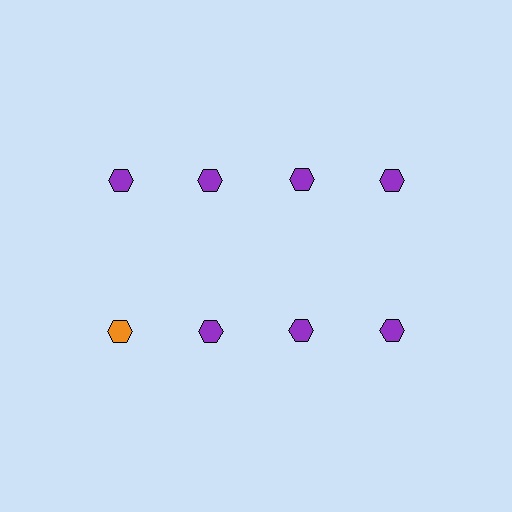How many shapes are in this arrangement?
There are 8 shapes arranged in a grid pattern.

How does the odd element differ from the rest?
It has a different color: orange instead of purple.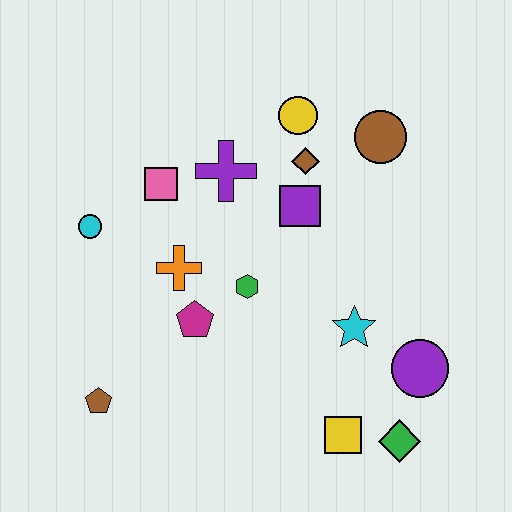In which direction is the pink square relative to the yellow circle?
The pink square is to the left of the yellow circle.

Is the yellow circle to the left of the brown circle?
Yes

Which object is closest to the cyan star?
The purple circle is closest to the cyan star.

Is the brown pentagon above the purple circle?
No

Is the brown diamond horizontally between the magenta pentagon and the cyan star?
Yes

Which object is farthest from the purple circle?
The cyan circle is farthest from the purple circle.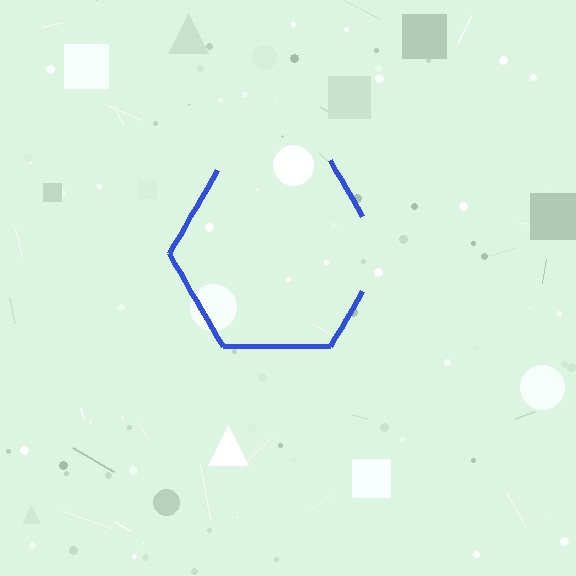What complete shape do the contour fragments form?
The contour fragments form a hexagon.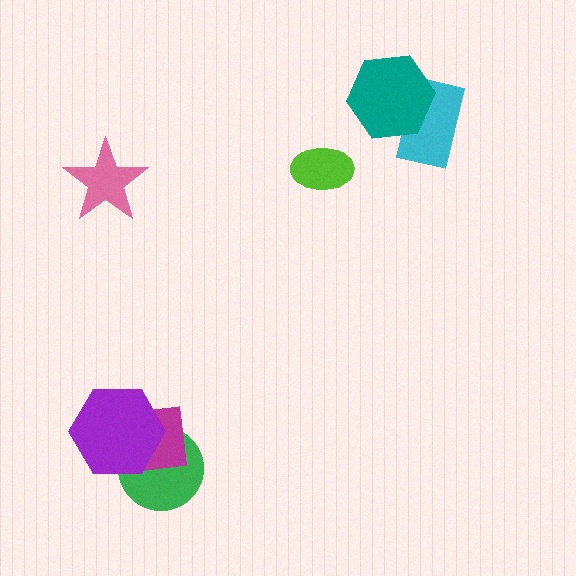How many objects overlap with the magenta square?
2 objects overlap with the magenta square.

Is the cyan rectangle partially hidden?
Yes, it is partially covered by another shape.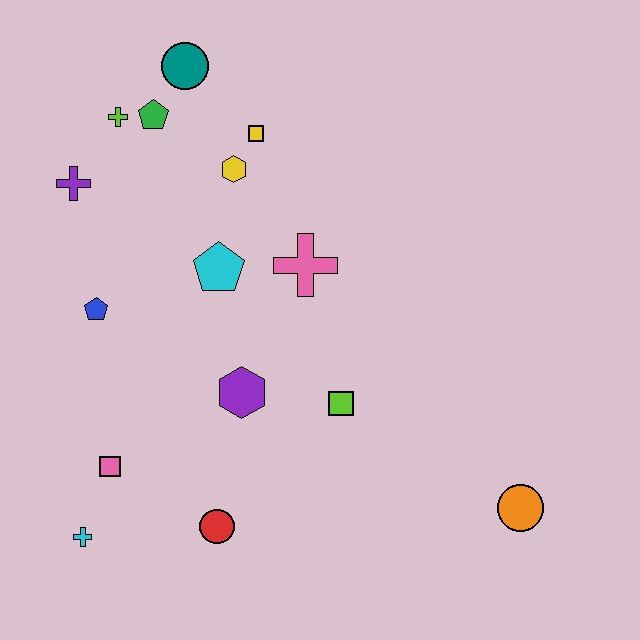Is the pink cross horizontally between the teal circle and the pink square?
No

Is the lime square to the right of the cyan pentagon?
Yes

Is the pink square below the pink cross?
Yes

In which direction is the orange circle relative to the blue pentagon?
The orange circle is to the right of the blue pentagon.